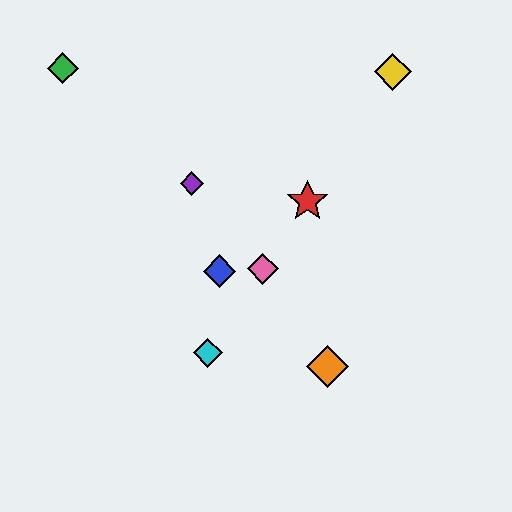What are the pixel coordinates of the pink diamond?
The pink diamond is at (263, 269).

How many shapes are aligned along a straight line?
4 shapes (the red star, the yellow diamond, the cyan diamond, the pink diamond) are aligned along a straight line.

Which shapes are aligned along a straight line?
The red star, the yellow diamond, the cyan diamond, the pink diamond are aligned along a straight line.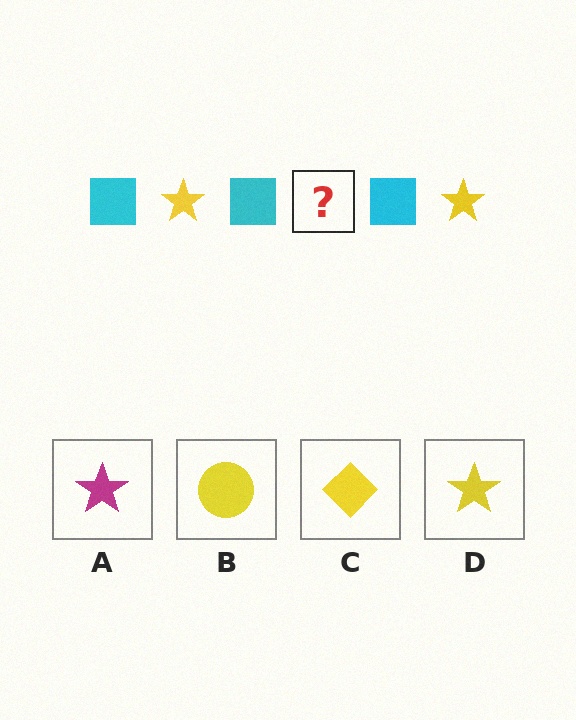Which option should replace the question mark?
Option D.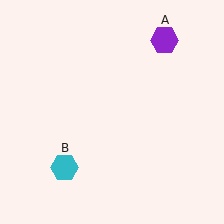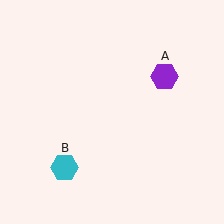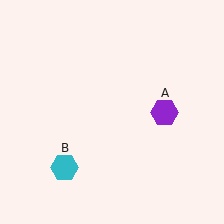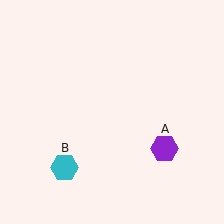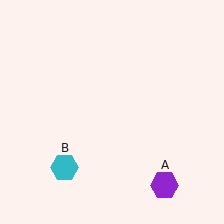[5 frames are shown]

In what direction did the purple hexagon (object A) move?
The purple hexagon (object A) moved down.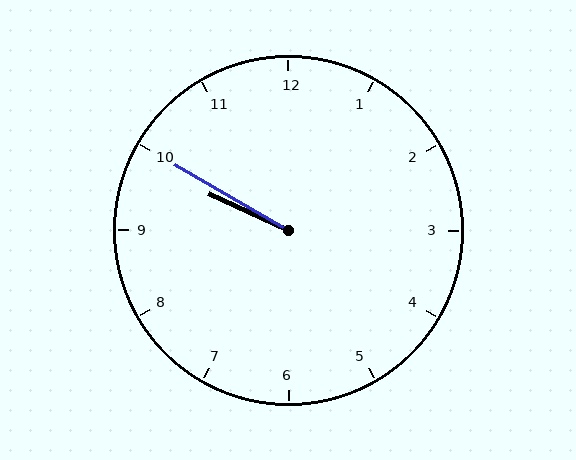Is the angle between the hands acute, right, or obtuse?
It is acute.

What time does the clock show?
9:50.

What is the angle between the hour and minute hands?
Approximately 5 degrees.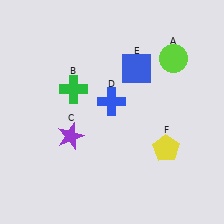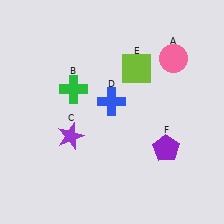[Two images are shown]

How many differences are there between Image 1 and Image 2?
There are 3 differences between the two images.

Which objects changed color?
A changed from lime to pink. E changed from blue to lime. F changed from yellow to purple.